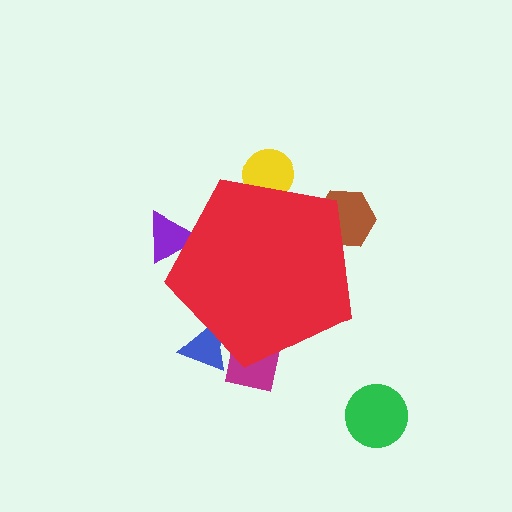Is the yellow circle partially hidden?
Yes, the yellow circle is partially hidden behind the red pentagon.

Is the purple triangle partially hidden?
Yes, the purple triangle is partially hidden behind the red pentagon.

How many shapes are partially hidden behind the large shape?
5 shapes are partially hidden.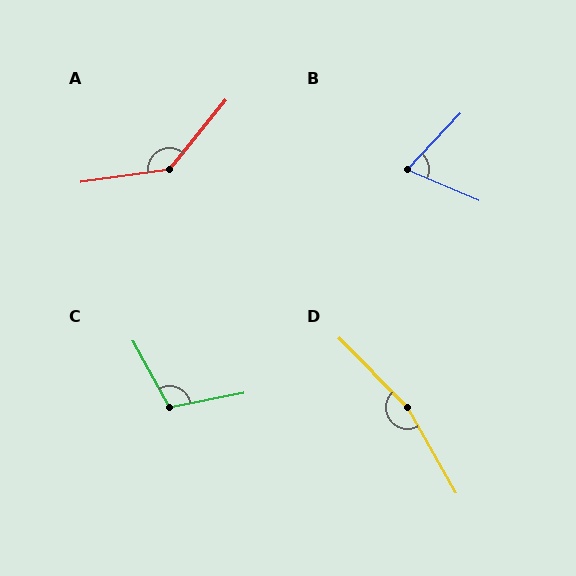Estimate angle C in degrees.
Approximately 107 degrees.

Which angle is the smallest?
B, at approximately 69 degrees.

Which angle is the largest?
D, at approximately 165 degrees.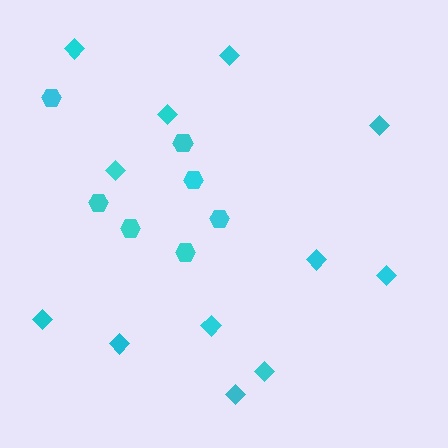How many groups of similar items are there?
There are 2 groups: one group of diamonds (12) and one group of hexagons (7).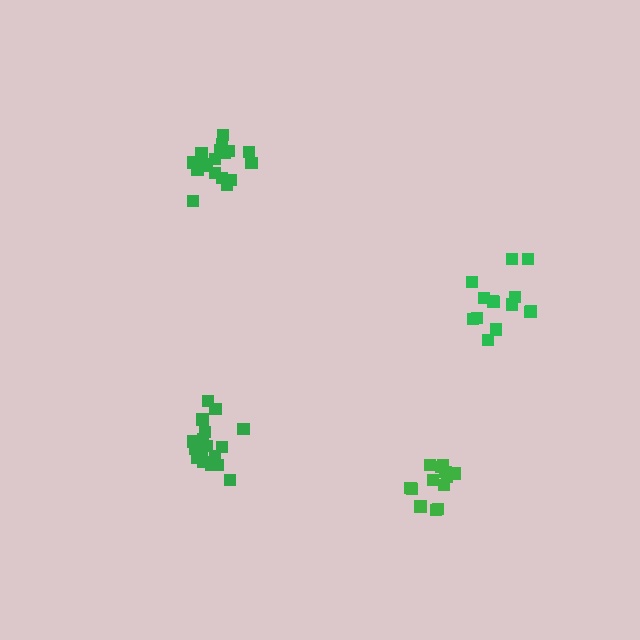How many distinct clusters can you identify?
There are 4 distinct clusters.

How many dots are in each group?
Group 1: 19 dots, Group 2: 14 dots, Group 3: 19 dots, Group 4: 13 dots (65 total).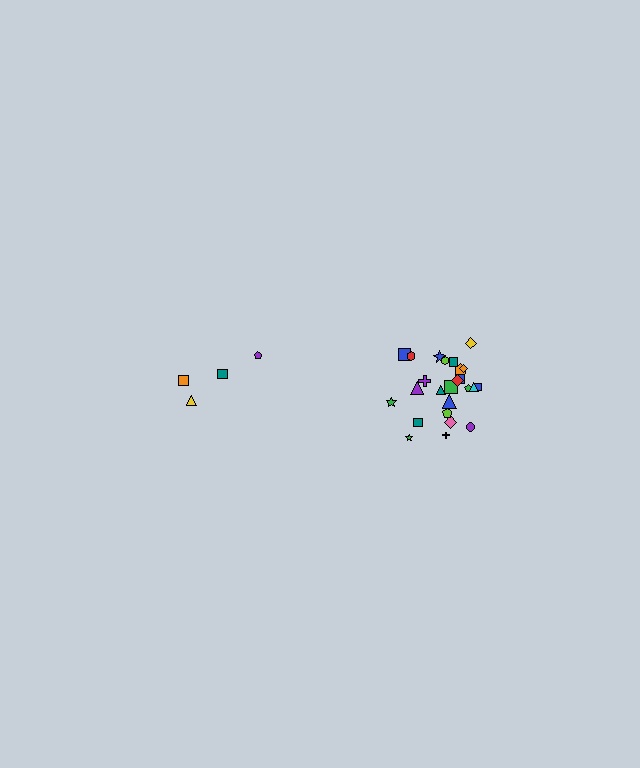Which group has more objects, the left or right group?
The right group.